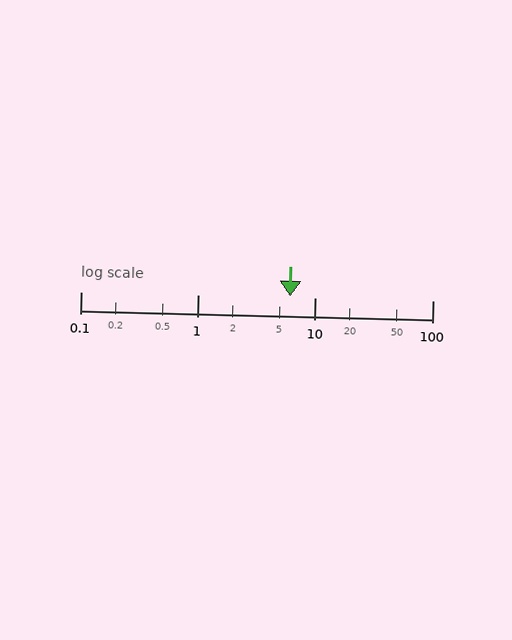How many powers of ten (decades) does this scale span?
The scale spans 3 decades, from 0.1 to 100.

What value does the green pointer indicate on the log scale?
The pointer indicates approximately 6.1.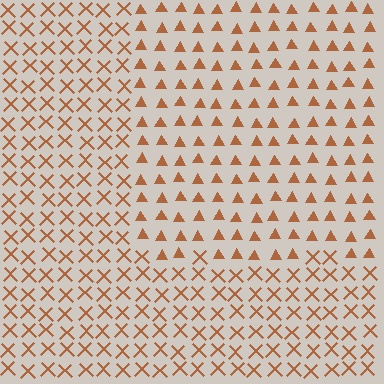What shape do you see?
I see a rectangle.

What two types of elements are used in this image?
The image uses triangles inside the rectangle region and X marks outside it.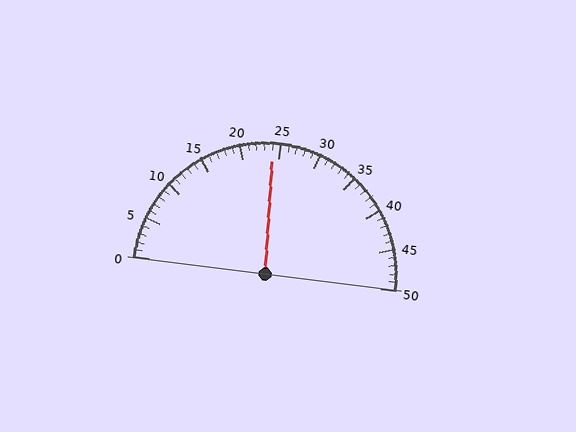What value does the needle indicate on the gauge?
The needle indicates approximately 24.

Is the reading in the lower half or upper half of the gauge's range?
The reading is in the lower half of the range (0 to 50).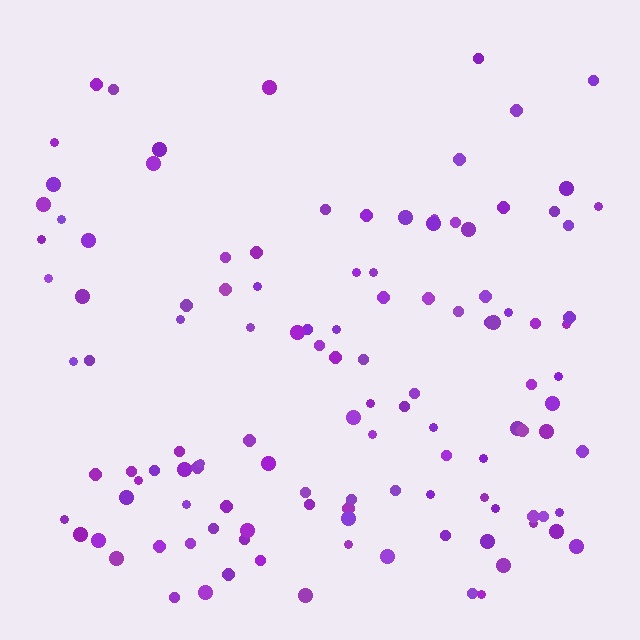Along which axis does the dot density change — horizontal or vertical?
Vertical.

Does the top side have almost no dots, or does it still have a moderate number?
Still a moderate number, just noticeably fewer than the bottom.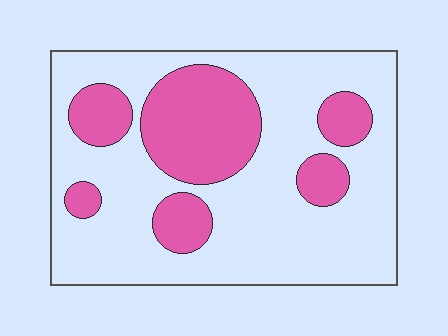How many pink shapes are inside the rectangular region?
6.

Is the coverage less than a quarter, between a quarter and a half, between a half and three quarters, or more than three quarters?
Between a quarter and a half.